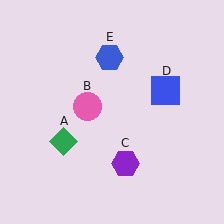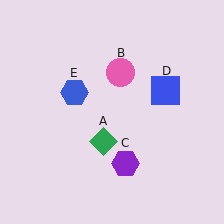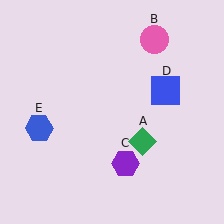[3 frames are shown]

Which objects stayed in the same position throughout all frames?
Purple hexagon (object C) and blue square (object D) remained stationary.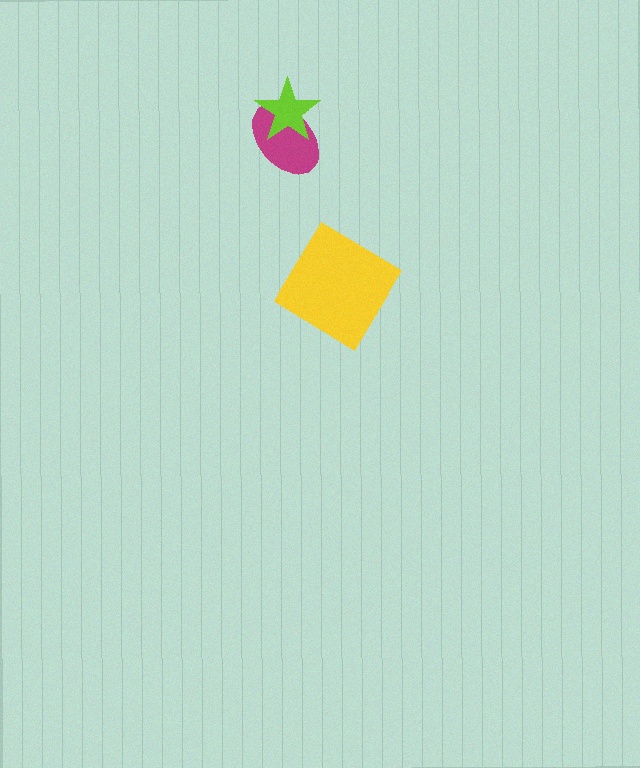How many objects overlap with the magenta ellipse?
1 object overlaps with the magenta ellipse.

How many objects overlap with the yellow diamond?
0 objects overlap with the yellow diamond.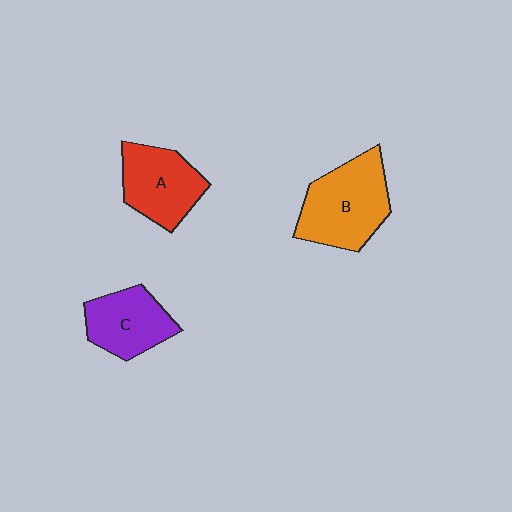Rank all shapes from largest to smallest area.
From largest to smallest: B (orange), A (red), C (purple).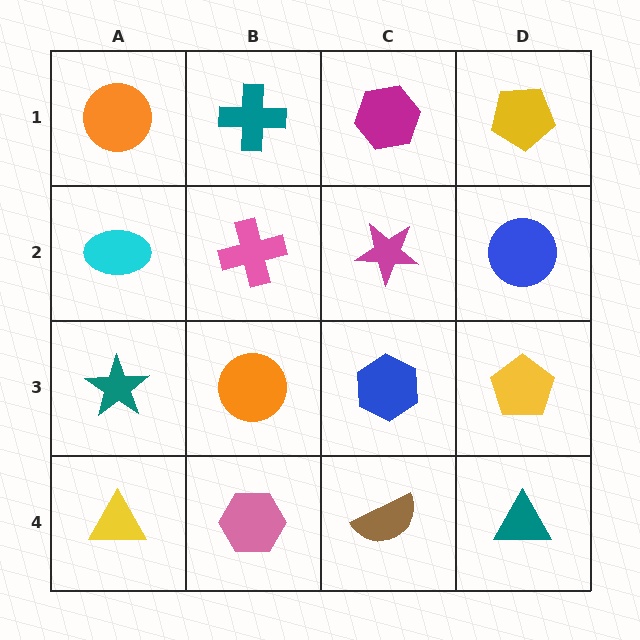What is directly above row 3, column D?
A blue circle.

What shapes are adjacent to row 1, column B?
A pink cross (row 2, column B), an orange circle (row 1, column A), a magenta hexagon (row 1, column C).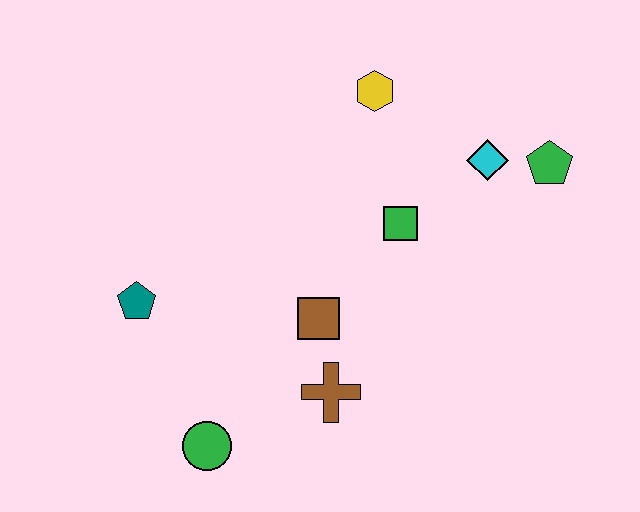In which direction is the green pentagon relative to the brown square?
The green pentagon is to the right of the brown square.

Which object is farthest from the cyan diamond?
The green circle is farthest from the cyan diamond.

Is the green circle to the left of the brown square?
Yes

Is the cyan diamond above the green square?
Yes